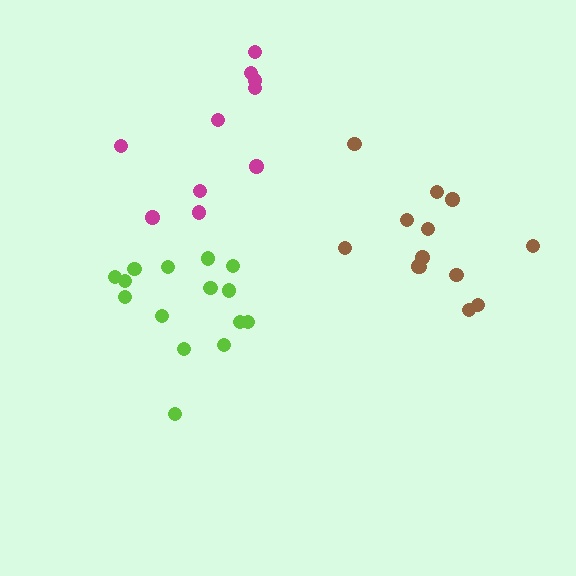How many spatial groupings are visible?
There are 3 spatial groupings.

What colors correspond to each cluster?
The clusters are colored: lime, magenta, brown.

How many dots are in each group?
Group 1: 15 dots, Group 2: 10 dots, Group 3: 13 dots (38 total).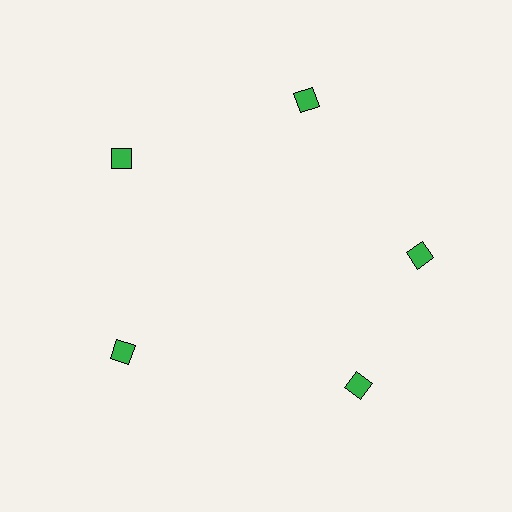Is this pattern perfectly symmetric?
No. The 5 green diamonds are arranged in a ring, but one element near the 5 o'clock position is rotated out of alignment along the ring, breaking the 5-fold rotational symmetry.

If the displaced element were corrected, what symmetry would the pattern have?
It would have 5-fold rotational symmetry — the pattern would map onto itself every 72 degrees.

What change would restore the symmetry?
The symmetry would be restored by rotating it back into even spacing with its neighbors so that all 5 diamonds sit at equal angles and equal distance from the center.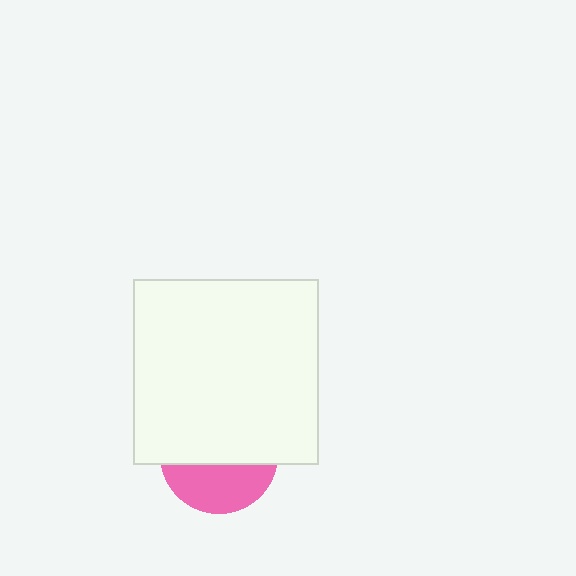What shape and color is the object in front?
The object in front is a white square.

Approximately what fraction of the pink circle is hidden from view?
Roughly 61% of the pink circle is hidden behind the white square.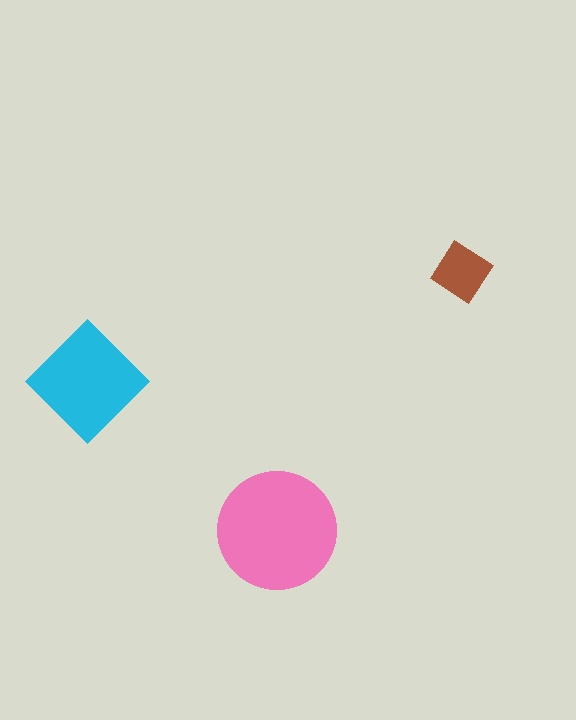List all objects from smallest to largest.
The brown diamond, the cyan diamond, the pink circle.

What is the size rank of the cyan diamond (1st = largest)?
2nd.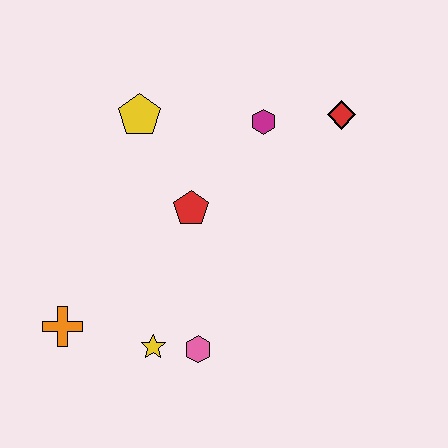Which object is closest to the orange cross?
The yellow star is closest to the orange cross.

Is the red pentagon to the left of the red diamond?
Yes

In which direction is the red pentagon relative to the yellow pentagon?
The red pentagon is below the yellow pentagon.